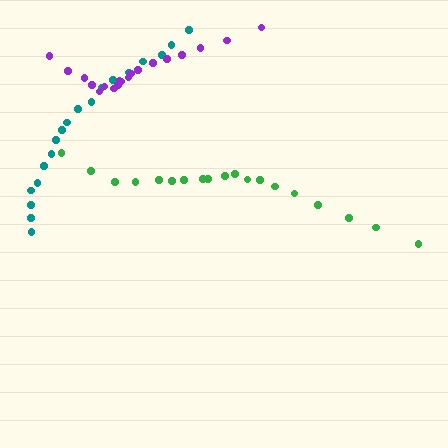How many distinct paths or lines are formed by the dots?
There are 3 distinct paths.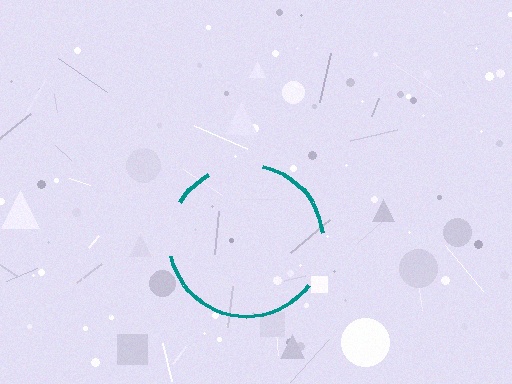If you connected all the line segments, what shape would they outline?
They would outline a circle.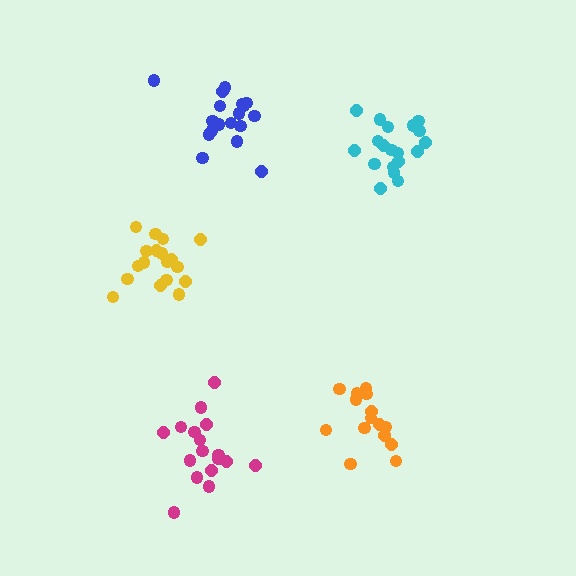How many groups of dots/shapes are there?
There are 5 groups.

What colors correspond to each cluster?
The clusters are colored: yellow, blue, orange, magenta, cyan.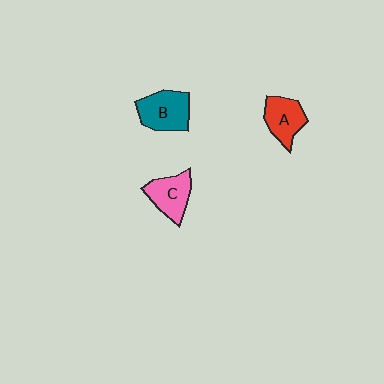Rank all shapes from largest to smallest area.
From largest to smallest: B (teal), C (pink), A (red).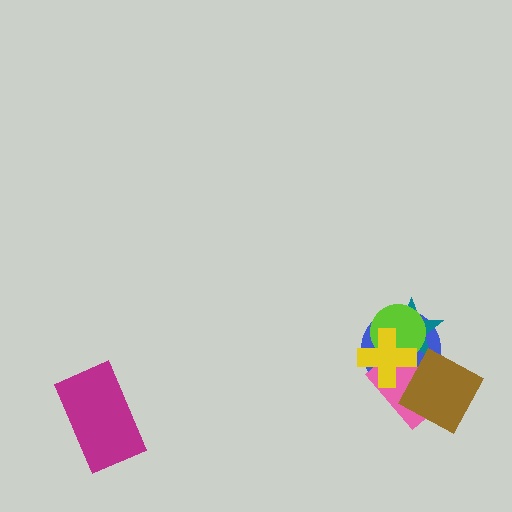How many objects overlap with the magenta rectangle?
0 objects overlap with the magenta rectangle.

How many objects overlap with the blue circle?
5 objects overlap with the blue circle.